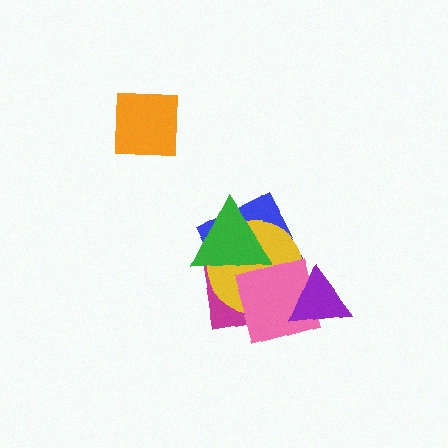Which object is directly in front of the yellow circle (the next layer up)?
The pink square is directly in front of the yellow circle.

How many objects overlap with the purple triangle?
2 objects overlap with the purple triangle.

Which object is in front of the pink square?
The purple triangle is in front of the pink square.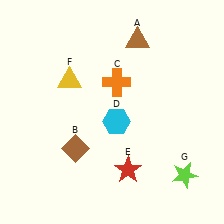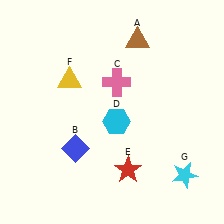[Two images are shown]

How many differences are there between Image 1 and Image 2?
There are 3 differences between the two images.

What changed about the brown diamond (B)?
In Image 1, B is brown. In Image 2, it changed to blue.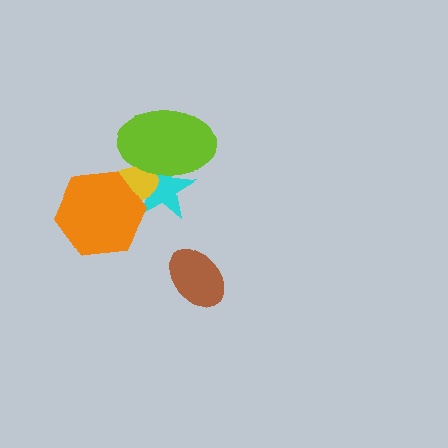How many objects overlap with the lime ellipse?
2 objects overlap with the lime ellipse.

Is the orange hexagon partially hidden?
No, no other shape covers it.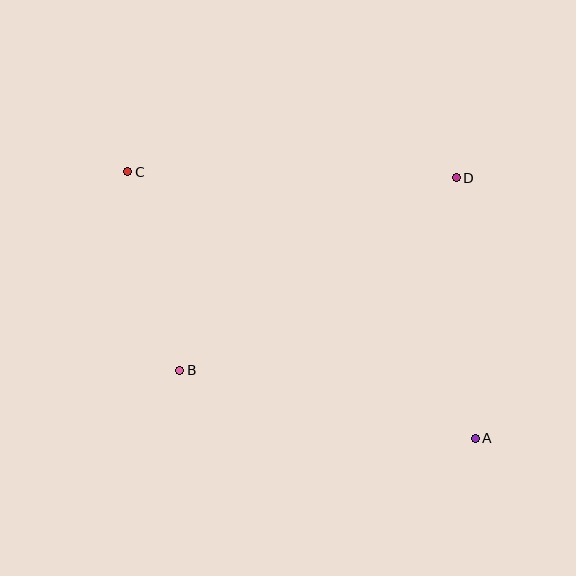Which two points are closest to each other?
Points B and C are closest to each other.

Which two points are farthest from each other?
Points A and C are farthest from each other.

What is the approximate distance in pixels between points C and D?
The distance between C and D is approximately 329 pixels.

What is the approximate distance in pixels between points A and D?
The distance between A and D is approximately 261 pixels.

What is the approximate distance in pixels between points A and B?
The distance between A and B is approximately 303 pixels.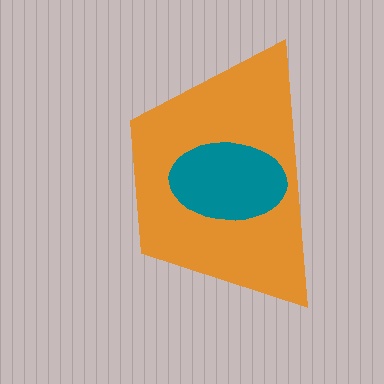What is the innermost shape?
The teal ellipse.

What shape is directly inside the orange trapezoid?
The teal ellipse.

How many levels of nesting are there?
2.